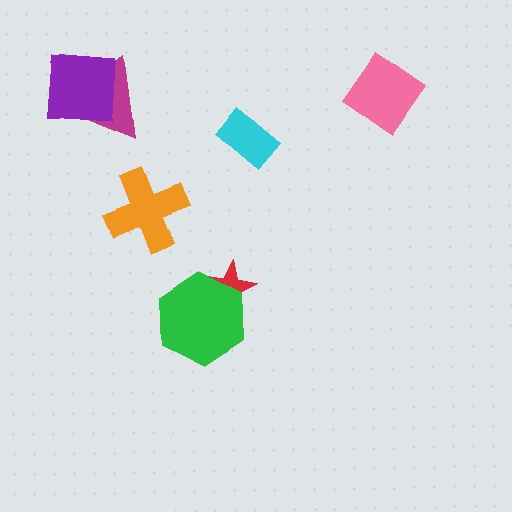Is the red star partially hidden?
Yes, it is partially covered by another shape.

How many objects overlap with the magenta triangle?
1 object overlaps with the magenta triangle.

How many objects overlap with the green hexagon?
1 object overlaps with the green hexagon.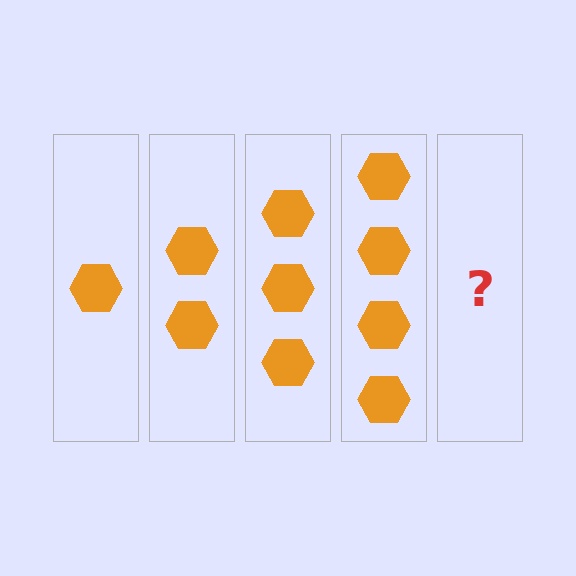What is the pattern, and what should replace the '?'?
The pattern is that each step adds one more hexagon. The '?' should be 5 hexagons.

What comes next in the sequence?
The next element should be 5 hexagons.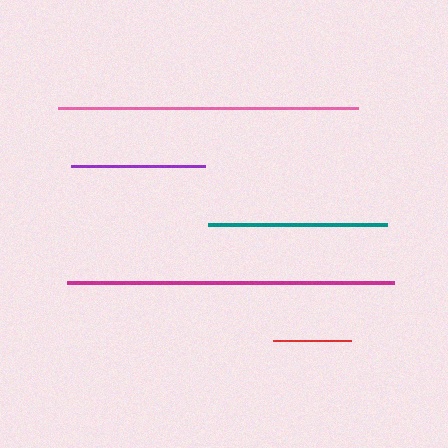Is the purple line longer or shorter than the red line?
The purple line is longer than the red line.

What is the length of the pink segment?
The pink segment is approximately 300 pixels long.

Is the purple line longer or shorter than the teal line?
The teal line is longer than the purple line.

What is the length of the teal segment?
The teal segment is approximately 179 pixels long.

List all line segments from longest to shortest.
From longest to shortest: magenta, pink, teal, purple, red.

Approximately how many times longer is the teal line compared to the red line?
The teal line is approximately 2.3 times the length of the red line.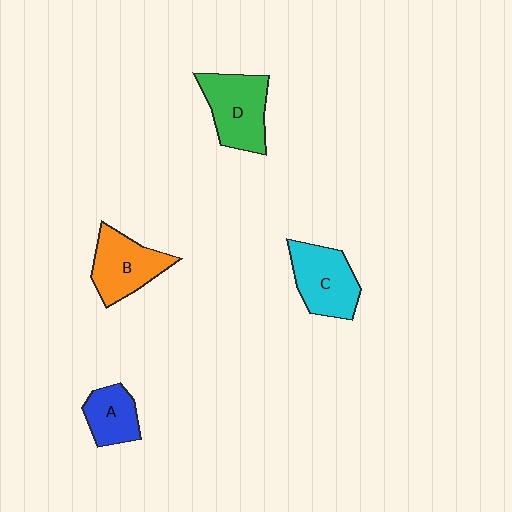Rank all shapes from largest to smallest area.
From largest to smallest: D (green), C (cyan), B (orange), A (blue).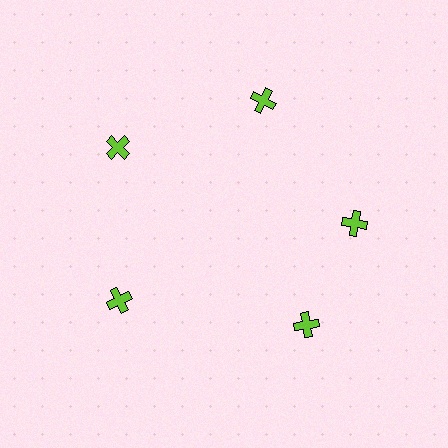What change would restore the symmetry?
The symmetry would be restored by rotating it back into even spacing with its neighbors so that all 5 crosses sit at equal angles and equal distance from the center.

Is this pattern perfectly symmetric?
No. The 5 lime crosses are arranged in a ring, but one element near the 5 o'clock position is rotated out of alignment along the ring, breaking the 5-fold rotational symmetry.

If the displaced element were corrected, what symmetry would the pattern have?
It would have 5-fold rotational symmetry — the pattern would map onto itself every 72 degrees.